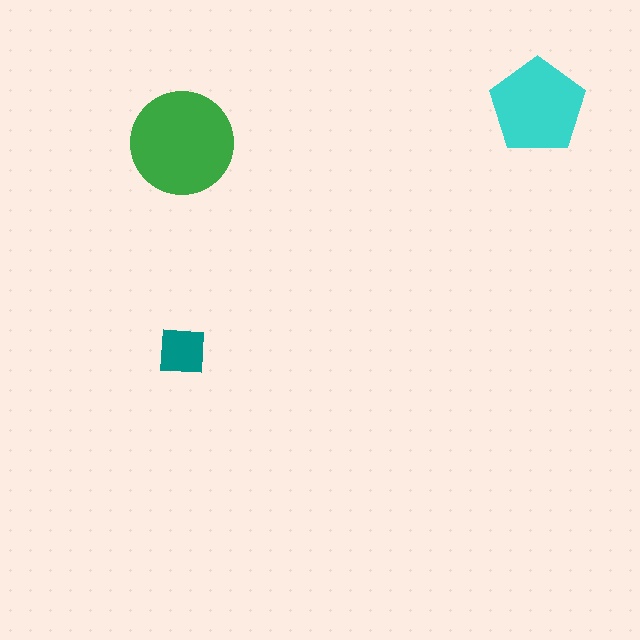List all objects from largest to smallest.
The green circle, the cyan pentagon, the teal square.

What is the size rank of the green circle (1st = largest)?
1st.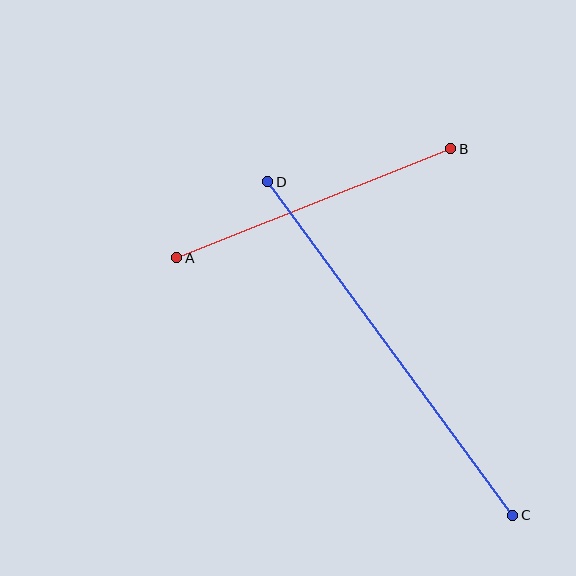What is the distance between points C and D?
The distance is approximately 414 pixels.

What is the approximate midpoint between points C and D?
The midpoint is at approximately (390, 348) pixels.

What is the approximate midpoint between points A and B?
The midpoint is at approximately (314, 203) pixels.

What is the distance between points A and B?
The distance is approximately 295 pixels.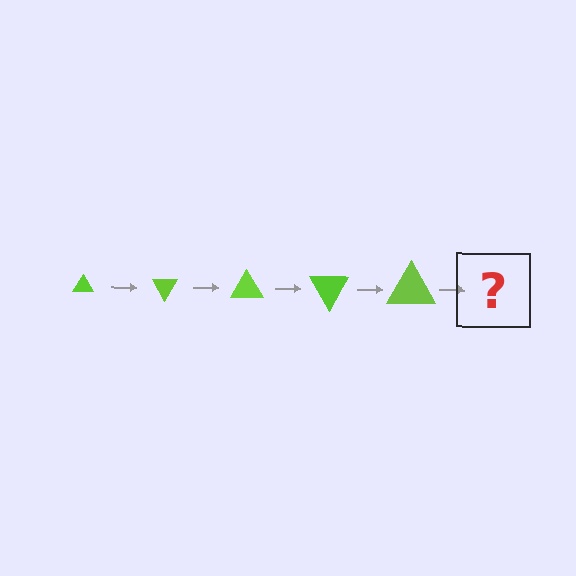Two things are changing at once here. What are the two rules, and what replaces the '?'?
The two rules are that the triangle grows larger each step and it rotates 60 degrees each step. The '?' should be a triangle, larger than the previous one and rotated 300 degrees from the start.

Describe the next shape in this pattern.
It should be a triangle, larger than the previous one and rotated 300 degrees from the start.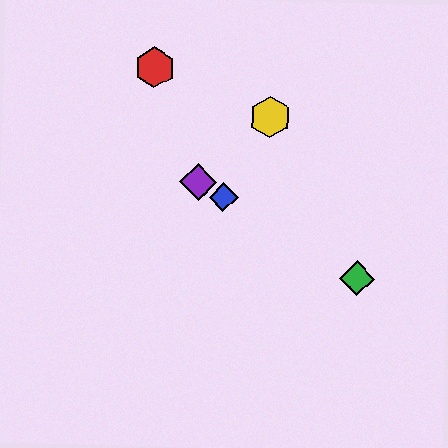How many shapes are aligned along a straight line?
3 shapes (the blue diamond, the green diamond, the purple diamond) are aligned along a straight line.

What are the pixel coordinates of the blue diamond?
The blue diamond is at (223, 197).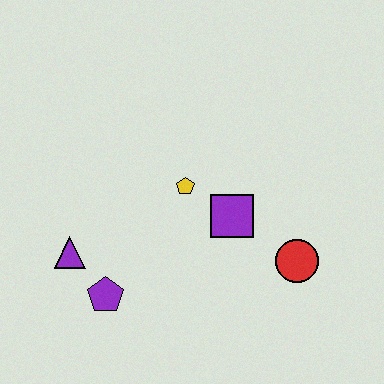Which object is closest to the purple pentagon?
The purple triangle is closest to the purple pentagon.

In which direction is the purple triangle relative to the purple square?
The purple triangle is to the left of the purple square.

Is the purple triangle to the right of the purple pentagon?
No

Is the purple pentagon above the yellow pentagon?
No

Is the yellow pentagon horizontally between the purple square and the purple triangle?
Yes